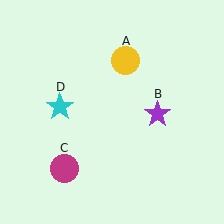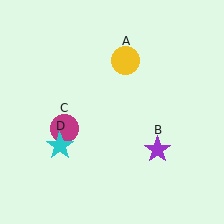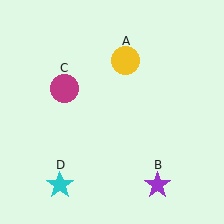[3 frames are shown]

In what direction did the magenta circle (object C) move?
The magenta circle (object C) moved up.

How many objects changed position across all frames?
3 objects changed position: purple star (object B), magenta circle (object C), cyan star (object D).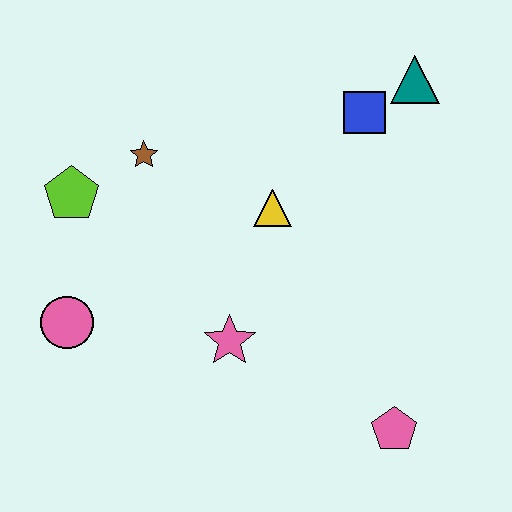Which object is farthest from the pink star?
The teal triangle is farthest from the pink star.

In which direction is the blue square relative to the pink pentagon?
The blue square is above the pink pentagon.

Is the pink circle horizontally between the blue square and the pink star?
No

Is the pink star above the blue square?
No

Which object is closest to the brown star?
The lime pentagon is closest to the brown star.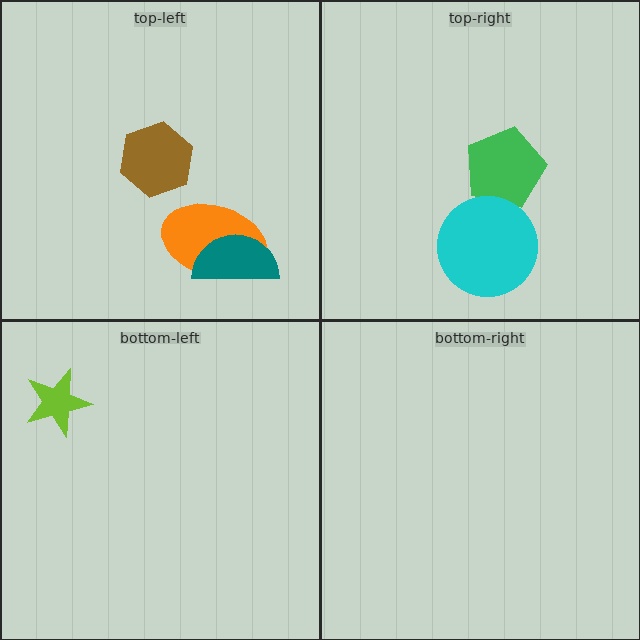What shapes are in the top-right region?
The green pentagon, the cyan circle.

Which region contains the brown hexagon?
The top-left region.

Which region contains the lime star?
The bottom-left region.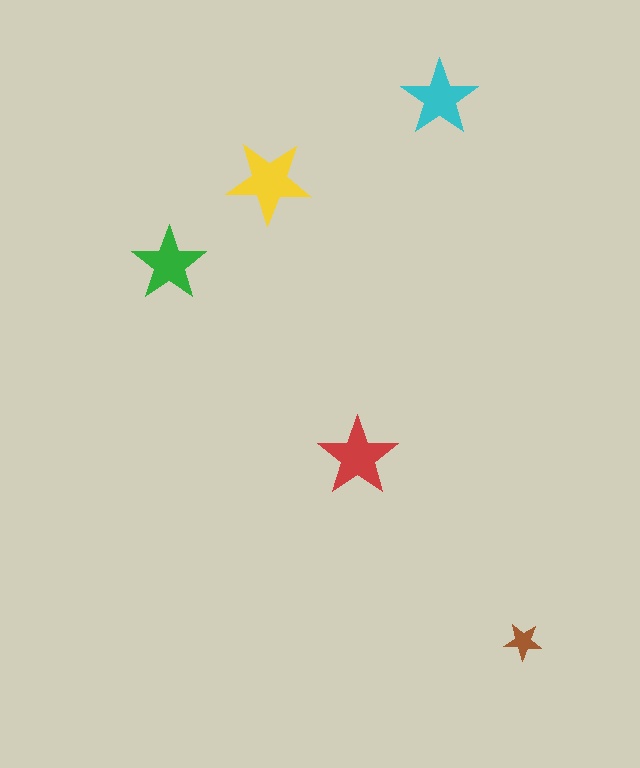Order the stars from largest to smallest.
the yellow one, the red one, the cyan one, the green one, the brown one.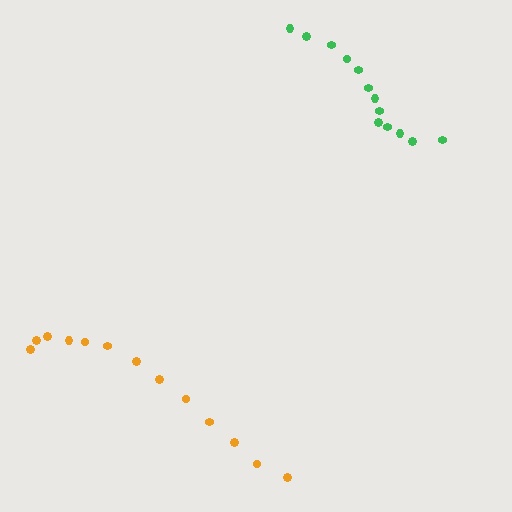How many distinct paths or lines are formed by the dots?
There are 2 distinct paths.